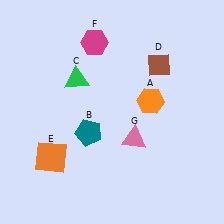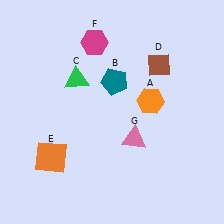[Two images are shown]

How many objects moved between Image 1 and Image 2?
1 object moved between the two images.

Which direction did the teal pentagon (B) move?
The teal pentagon (B) moved up.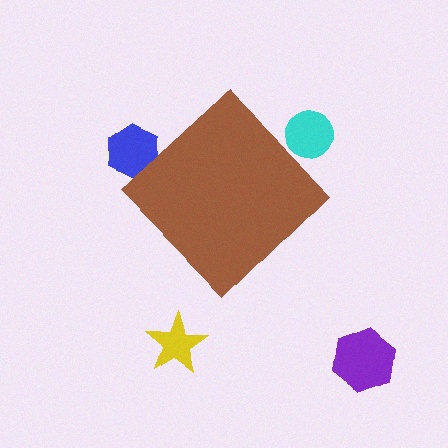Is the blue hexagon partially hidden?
Yes, the blue hexagon is partially hidden behind the brown diamond.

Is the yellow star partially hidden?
No, the yellow star is fully visible.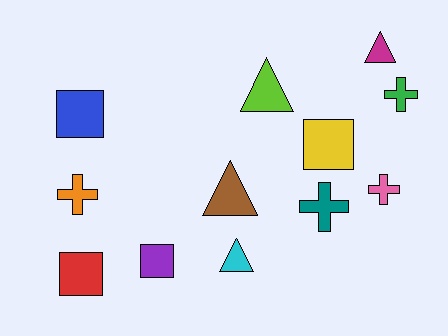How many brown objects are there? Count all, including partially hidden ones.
There is 1 brown object.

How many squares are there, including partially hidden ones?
There are 4 squares.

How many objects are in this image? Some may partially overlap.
There are 12 objects.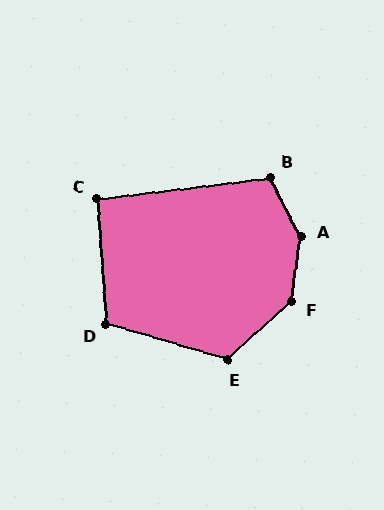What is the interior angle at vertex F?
Approximately 140 degrees (obtuse).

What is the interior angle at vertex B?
Approximately 110 degrees (obtuse).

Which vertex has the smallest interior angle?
C, at approximately 93 degrees.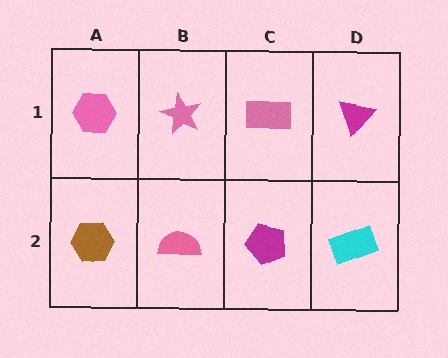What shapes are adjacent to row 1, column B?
A pink semicircle (row 2, column B), a pink hexagon (row 1, column A), a pink rectangle (row 1, column C).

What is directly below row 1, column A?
A brown hexagon.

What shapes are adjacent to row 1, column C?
A magenta pentagon (row 2, column C), a pink star (row 1, column B), a magenta triangle (row 1, column D).